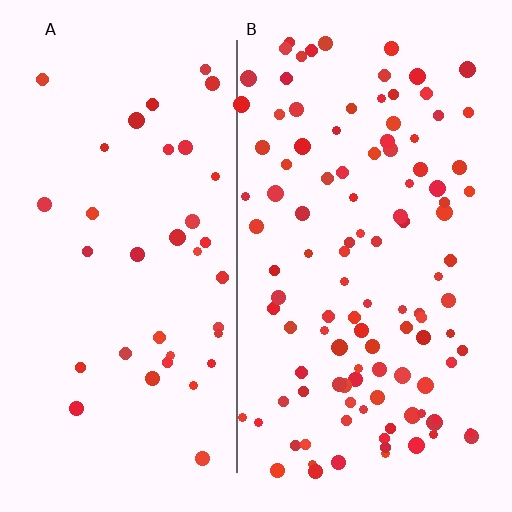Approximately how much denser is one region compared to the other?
Approximately 2.9× — region B over region A.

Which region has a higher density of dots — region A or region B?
B (the right).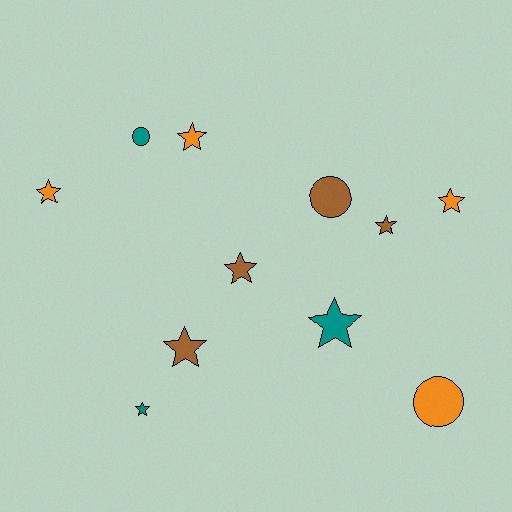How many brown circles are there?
There is 1 brown circle.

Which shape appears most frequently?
Star, with 8 objects.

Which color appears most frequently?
Orange, with 4 objects.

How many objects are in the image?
There are 11 objects.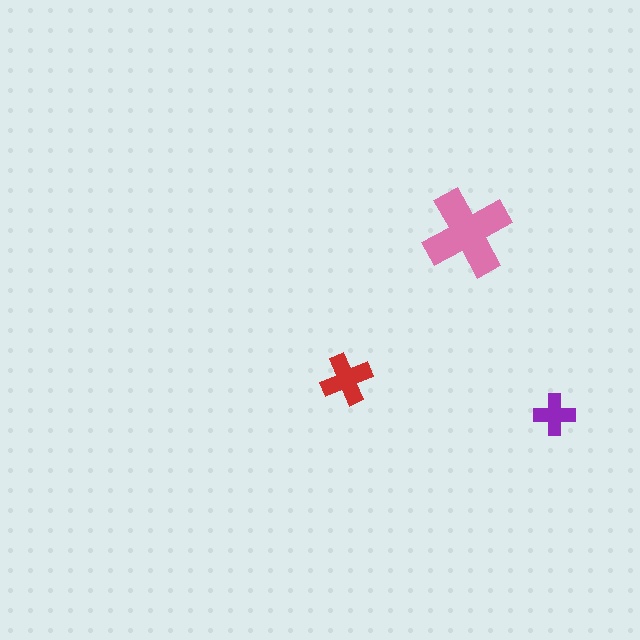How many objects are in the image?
There are 3 objects in the image.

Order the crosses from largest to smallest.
the pink one, the red one, the purple one.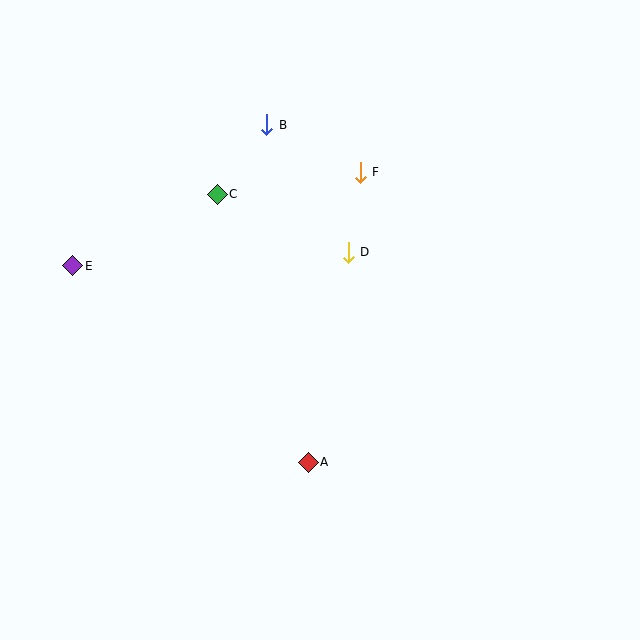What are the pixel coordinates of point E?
Point E is at (73, 266).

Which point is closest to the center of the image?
Point D at (348, 252) is closest to the center.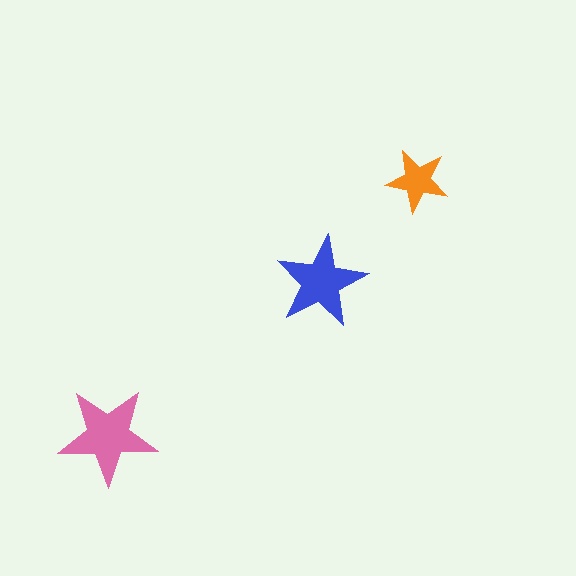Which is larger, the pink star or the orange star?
The pink one.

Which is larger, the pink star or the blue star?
The pink one.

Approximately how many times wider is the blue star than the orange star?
About 1.5 times wider.